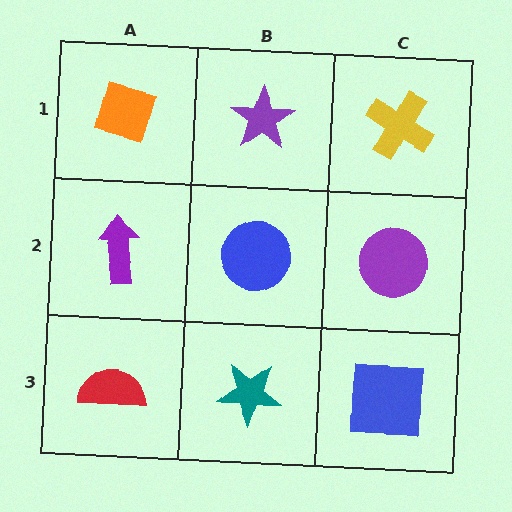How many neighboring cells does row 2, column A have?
3.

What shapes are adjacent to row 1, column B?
A blue circle (row 2, column B), an orange diamond (row 1, column A), a yellow cross (row 1, column C).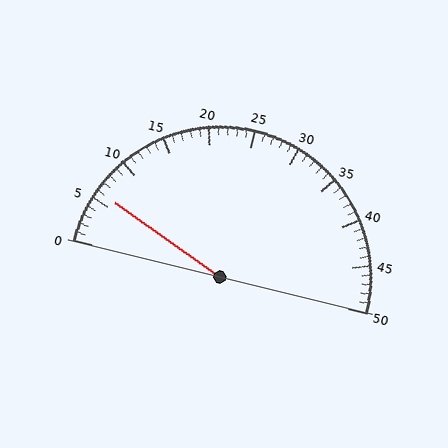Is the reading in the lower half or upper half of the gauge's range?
The reading is in the lower half of the range (0 to 50).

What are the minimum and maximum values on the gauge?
The gauge ranges from 0 to 50.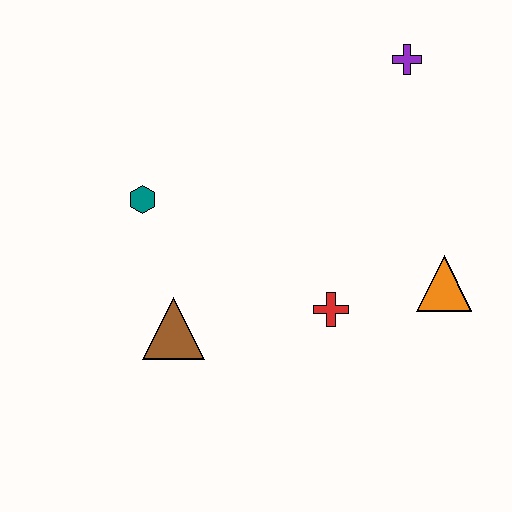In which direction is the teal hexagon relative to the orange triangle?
The teal hexagon is to the left of the orange triangle.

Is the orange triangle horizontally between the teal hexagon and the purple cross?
No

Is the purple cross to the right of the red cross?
Yes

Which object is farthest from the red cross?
The purple cross is farthest from the red cross.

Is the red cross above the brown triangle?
Yes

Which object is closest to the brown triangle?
The teal hexagon is closest to the brown triangle.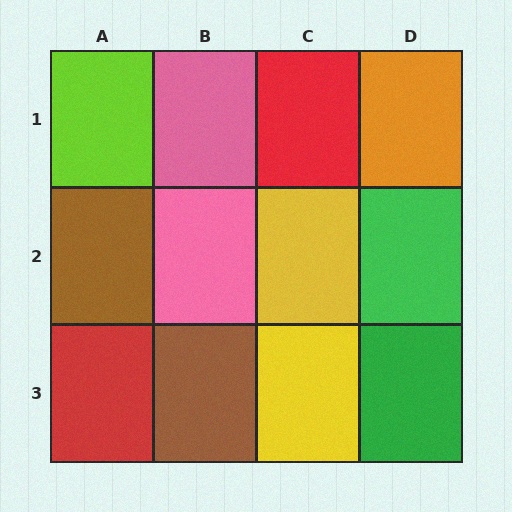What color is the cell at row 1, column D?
Orange.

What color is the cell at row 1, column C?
Red.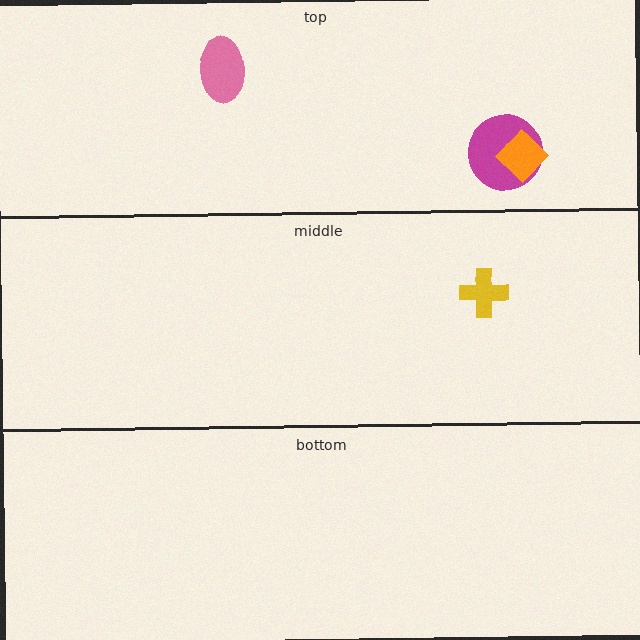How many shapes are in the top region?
3.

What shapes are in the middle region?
The yellow cross.